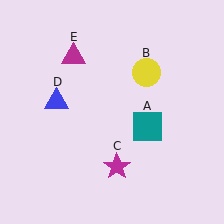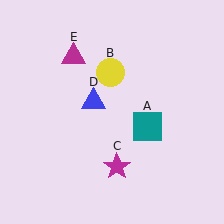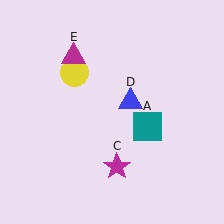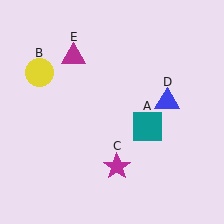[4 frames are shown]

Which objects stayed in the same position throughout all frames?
Teal square (object A) and magenta star (object C) and magenta triangle (object E) remained stationary.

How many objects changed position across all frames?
2 objects changed position: yellow circle (object B), blue triangle (object D).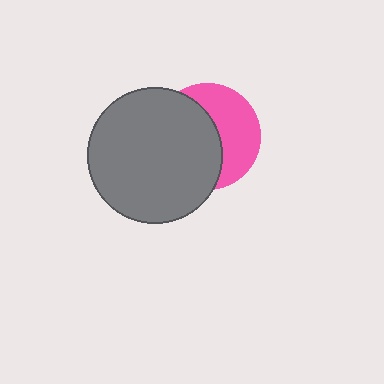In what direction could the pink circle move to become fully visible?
The pink circle could move right. That would shift it out from behind the gray circle entirely.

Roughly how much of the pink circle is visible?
A small part of it is visible (roughly 45%).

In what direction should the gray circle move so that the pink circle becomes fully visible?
The gray circle should move left. That is the shortest direction to clear the overlap and leave the pink circle fully visible.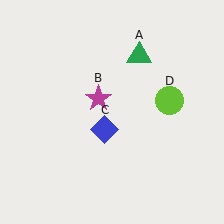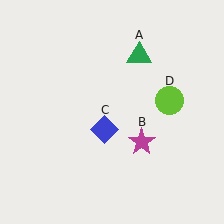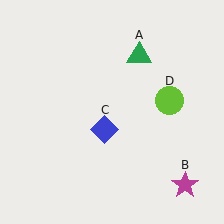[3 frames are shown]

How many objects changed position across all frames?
1 object changed position: magenta star (object B).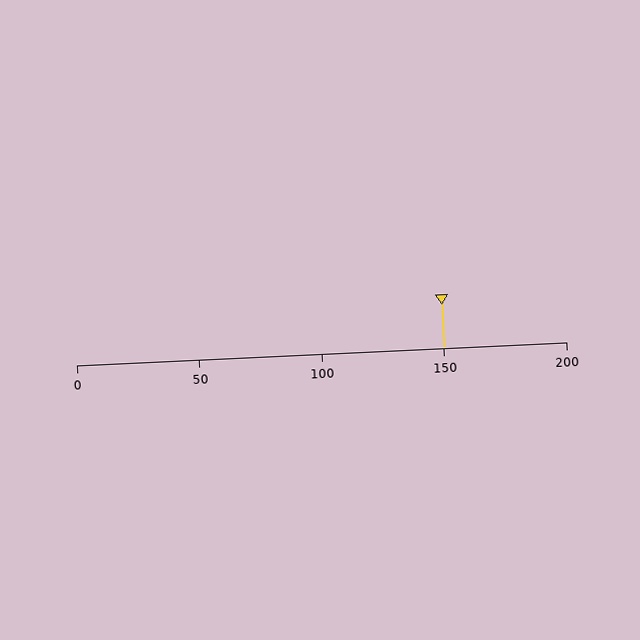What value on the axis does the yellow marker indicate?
The marker indicates approximately 150.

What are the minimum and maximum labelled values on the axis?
The axis runs from 0 to 200.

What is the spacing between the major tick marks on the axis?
The major ticks are spaced 50 apart.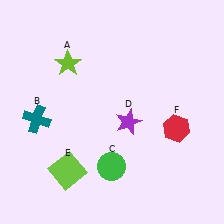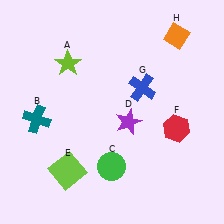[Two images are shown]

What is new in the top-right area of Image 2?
An orange diamond (H) was added in the top-right area of Image 2.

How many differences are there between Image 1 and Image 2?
There are 2 differences between the two images.